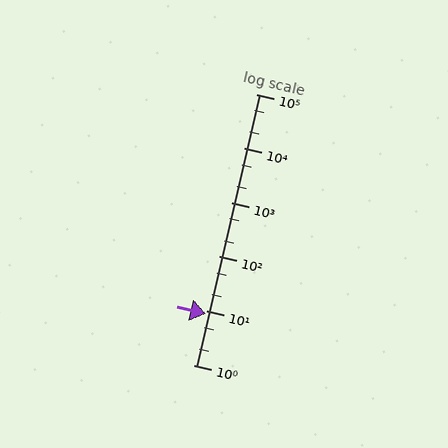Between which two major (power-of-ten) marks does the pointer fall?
The pointer is between 1 and 10.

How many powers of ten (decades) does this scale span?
The scale spans 5 decades, from 1 to 100000.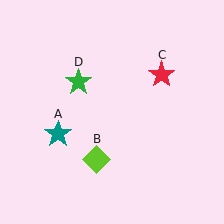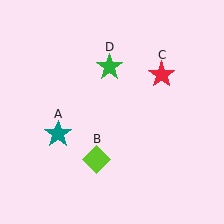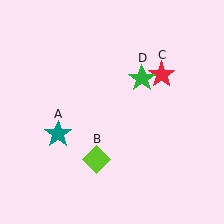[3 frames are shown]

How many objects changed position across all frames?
1 object changed position: green star (object D).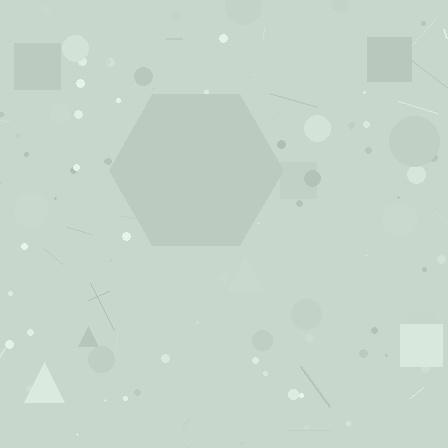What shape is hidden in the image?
A hexagon is hidden in the image.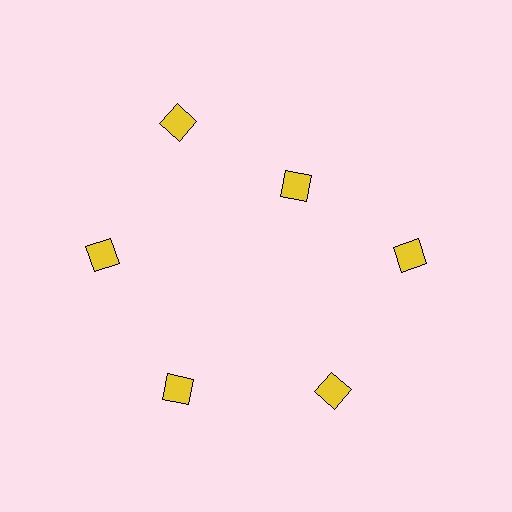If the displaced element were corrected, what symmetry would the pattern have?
It would have 6-fold rotational symmetry — the pattern would map onto itself every 60 degrees.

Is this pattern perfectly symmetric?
No. The 6 yellow diamonds are arranged in a ring, but one element near the 1 o'clock position is pulled inward toward the center, breaking the 6-fold rotational symmetry.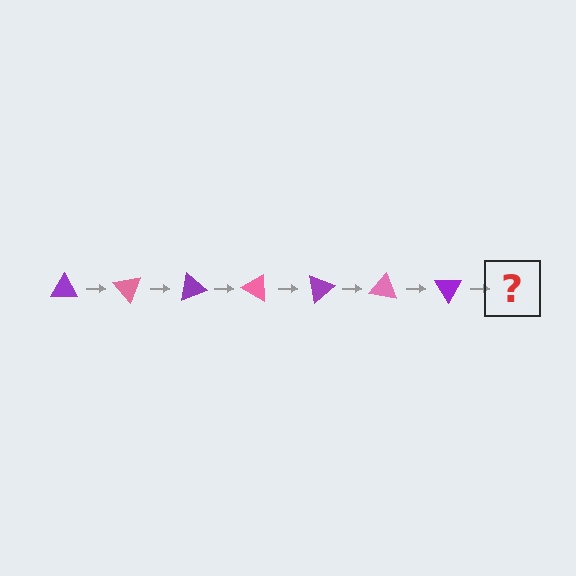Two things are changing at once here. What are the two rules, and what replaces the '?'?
The two rules are that it rotates 50 degrees each step and the color cycles through purple and pink. The '?' should be a pink triangle, rotated 350 degrees from the start.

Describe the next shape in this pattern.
It should be a pink triangle, rotated 350 degrees from the start.